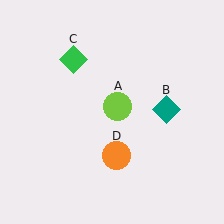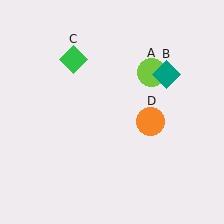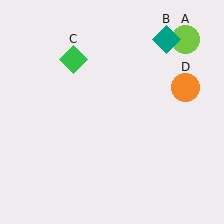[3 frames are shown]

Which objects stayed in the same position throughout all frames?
Green diamond (object C) remained stationary.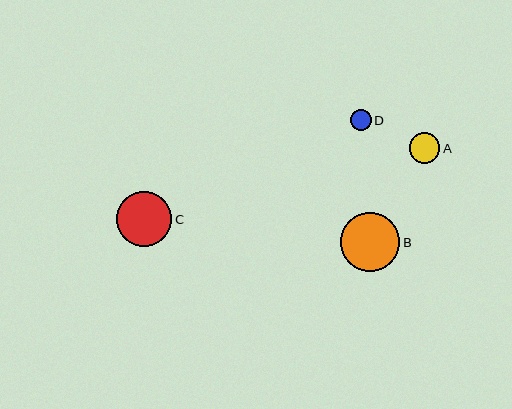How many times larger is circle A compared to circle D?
Circle A is approximately 1.5 times the size of circle D.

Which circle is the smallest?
Circle D is the smallest with a size of approximately 21 pixels.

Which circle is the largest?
Circle B is the largest with a size of approximately 59 pixels.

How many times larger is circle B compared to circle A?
Circle B is approximately 1.9 times the size of circle A.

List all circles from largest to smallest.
From largest to smallest: B, C, A, D.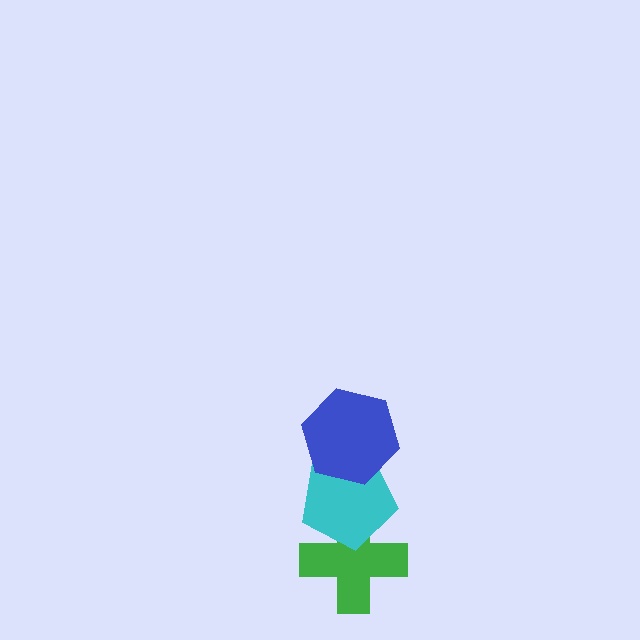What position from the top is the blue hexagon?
The blue hexagon is 1st from the top.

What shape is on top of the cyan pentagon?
The blue hexagon is on top of the cyan pentagon.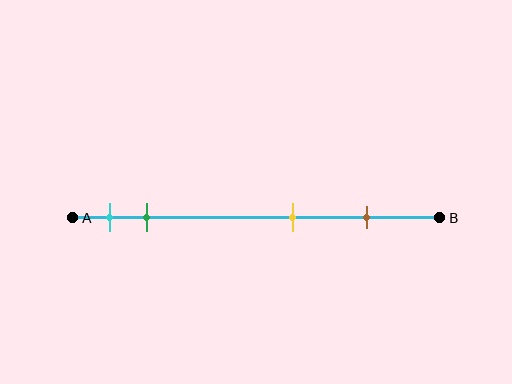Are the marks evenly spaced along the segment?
No, the marks are not evenly spaced.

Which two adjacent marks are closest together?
The cyan and green marks are the closest adjacent pair.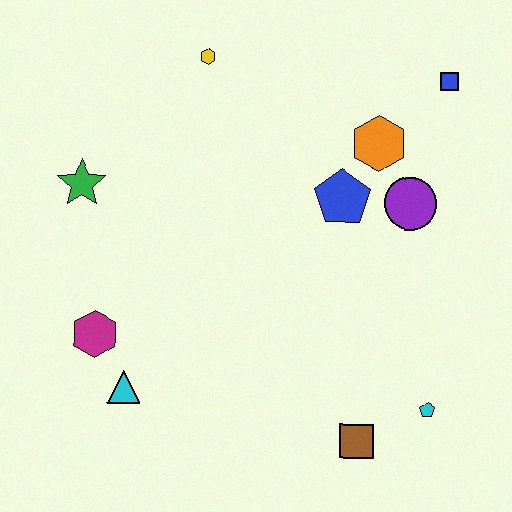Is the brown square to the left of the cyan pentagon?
Yes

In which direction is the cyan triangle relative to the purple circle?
The cyan triangle is to the left of the purple circle.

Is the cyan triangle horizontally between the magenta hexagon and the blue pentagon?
Yes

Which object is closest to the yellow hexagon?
The green star is closest to the yellow hexagon.